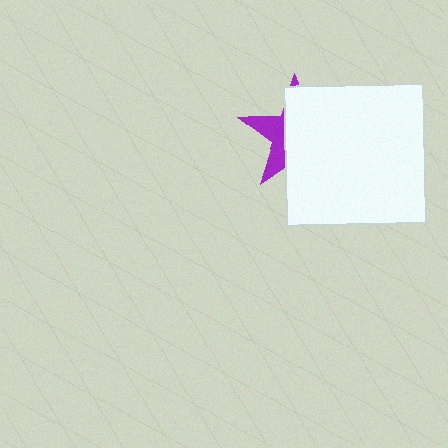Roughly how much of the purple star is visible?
A small part of it is visible (roughly 31%).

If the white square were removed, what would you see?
You would see the complete purple star.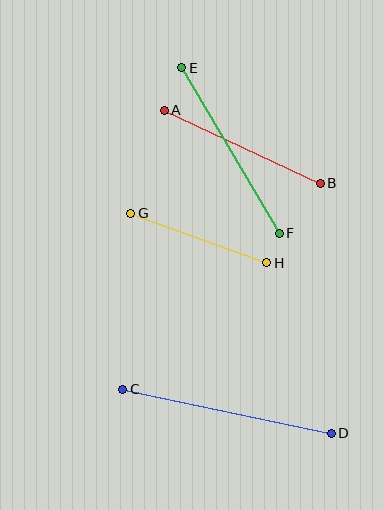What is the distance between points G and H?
The distance is approximately 145 pixels.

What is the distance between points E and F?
The distance is approximately 192 pixels.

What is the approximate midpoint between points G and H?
The midpoint is at approximately (199, 238) pixels.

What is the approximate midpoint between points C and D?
The midpoint is at approximately (227, 411) pixels.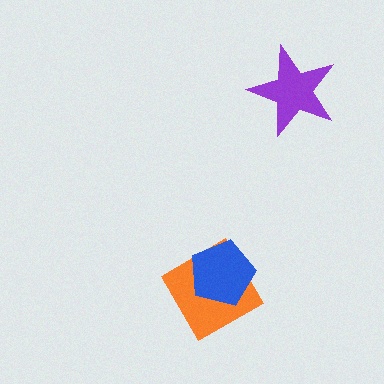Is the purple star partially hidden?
No, no other shape covers it.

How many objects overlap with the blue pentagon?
1 object overlaps with the blue pentagon.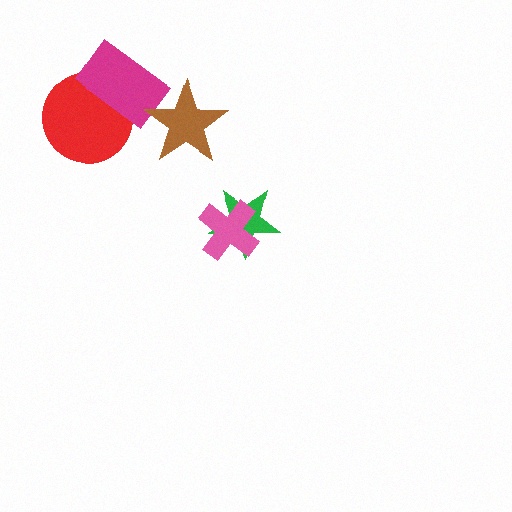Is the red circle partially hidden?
Yes, it is partially covered by another shape.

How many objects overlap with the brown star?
1 object overlaps with the brown star.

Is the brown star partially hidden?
No, no other shape covers it.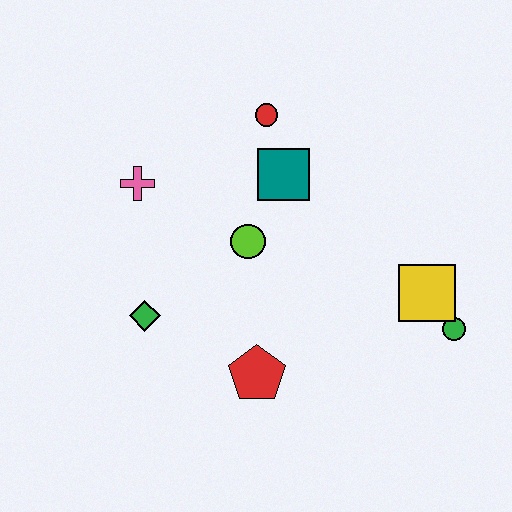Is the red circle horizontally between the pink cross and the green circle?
Yes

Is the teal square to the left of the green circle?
Yes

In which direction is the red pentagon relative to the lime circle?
The red pentagon is below the lime circle.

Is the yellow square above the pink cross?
No